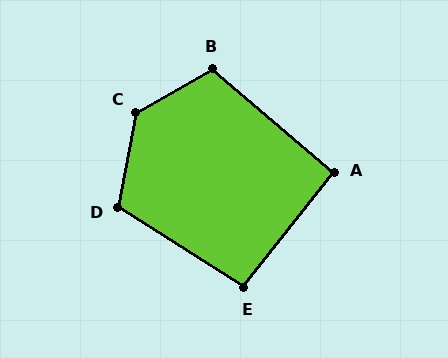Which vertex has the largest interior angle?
C, at approximately 130 degrees.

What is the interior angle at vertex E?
Approximately 96 degrees (obtuse).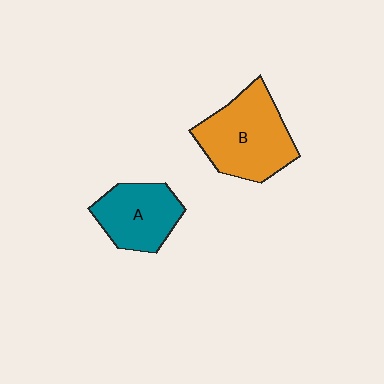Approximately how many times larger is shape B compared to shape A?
Approximately 1.4 times.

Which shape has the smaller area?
Shape A (teal).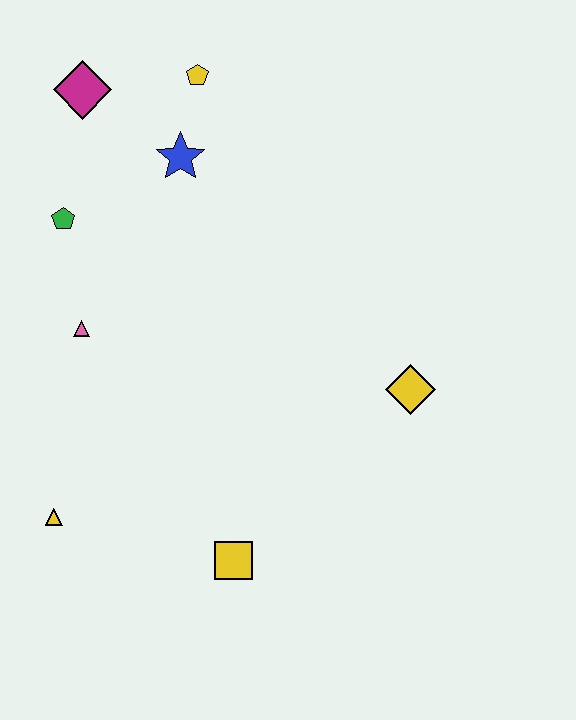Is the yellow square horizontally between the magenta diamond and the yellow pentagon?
No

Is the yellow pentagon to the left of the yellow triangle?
No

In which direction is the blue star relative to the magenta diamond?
The blue star is to the right of the magenta diamond.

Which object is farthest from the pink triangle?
The yellow diamond is farthest from the pink triangle.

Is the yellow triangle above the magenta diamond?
No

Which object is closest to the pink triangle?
The green pentagon is closest to the pink triangle.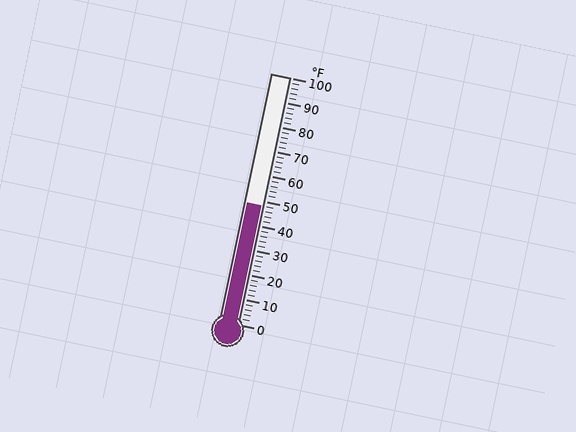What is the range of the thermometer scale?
The thermometer scale ranges from 0°F to 100°F.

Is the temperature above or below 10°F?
The temperature is above 10°F.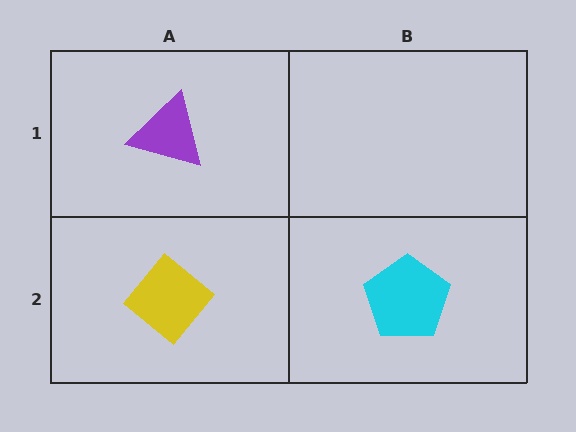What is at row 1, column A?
A purple triangle.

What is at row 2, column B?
A cyan pentagon.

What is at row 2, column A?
A yellow diamond.